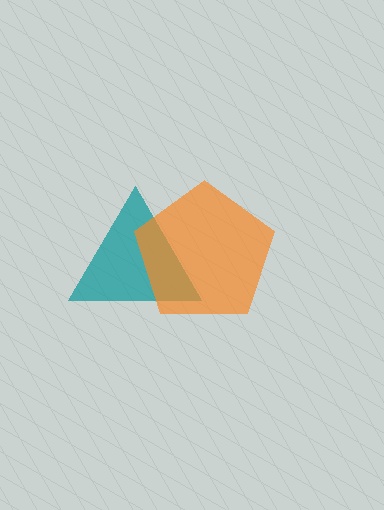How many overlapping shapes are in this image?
There are 2 overlapping shapes in the image.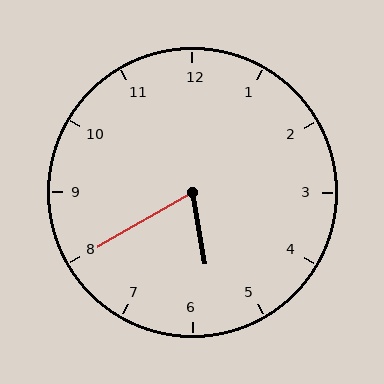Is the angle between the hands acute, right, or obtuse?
It is acute.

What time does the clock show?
5:40.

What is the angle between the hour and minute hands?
Approximately 70 degrees.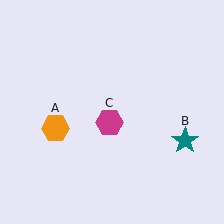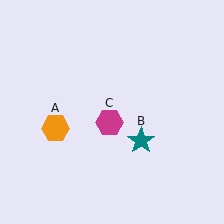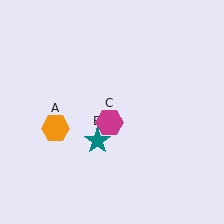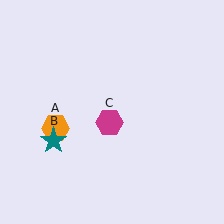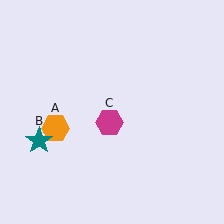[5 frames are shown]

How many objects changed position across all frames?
1 object changed position: teal star (object B).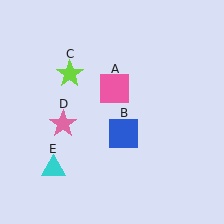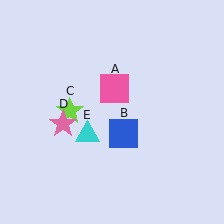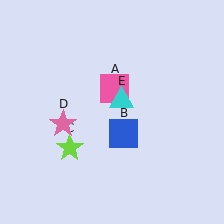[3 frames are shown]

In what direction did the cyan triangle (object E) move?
The cyan triangle (object E) moved up and to the right.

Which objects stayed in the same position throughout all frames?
Pink square (object A) and blue square (object B) and pink star (object D) remained stationary.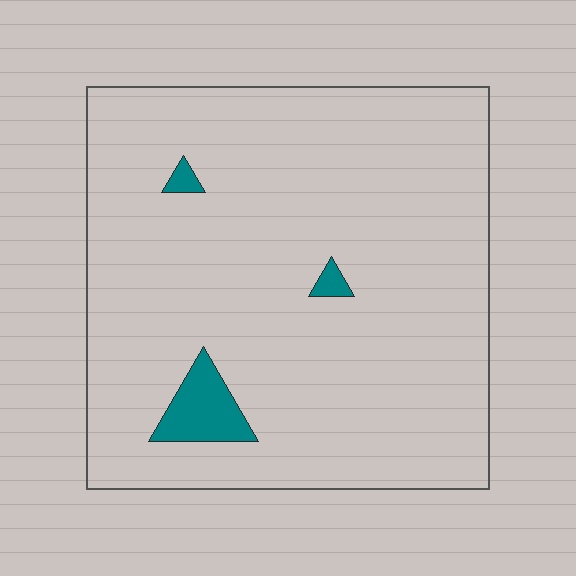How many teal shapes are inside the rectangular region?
3.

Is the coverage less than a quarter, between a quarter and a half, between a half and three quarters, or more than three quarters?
Less than a quarter.